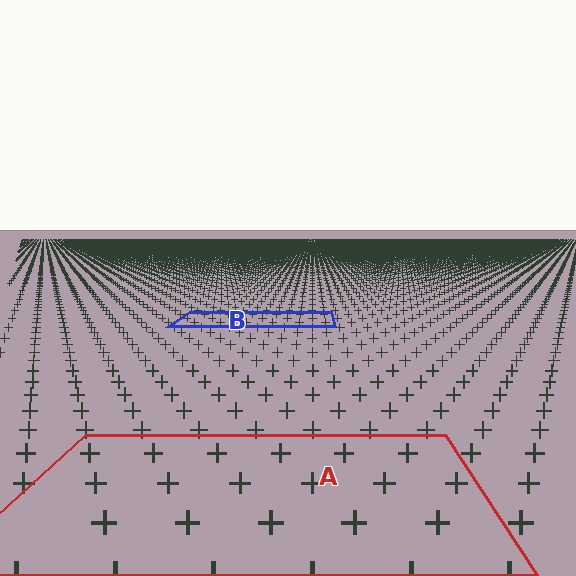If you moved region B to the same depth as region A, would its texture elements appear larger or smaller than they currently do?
They would appear larger. At a closer depth, the same texture elements are projected at a bigger on-screen size.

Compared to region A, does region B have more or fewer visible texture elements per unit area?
Region B has more texture elements per unit area — they are packed more densely because it is farther away.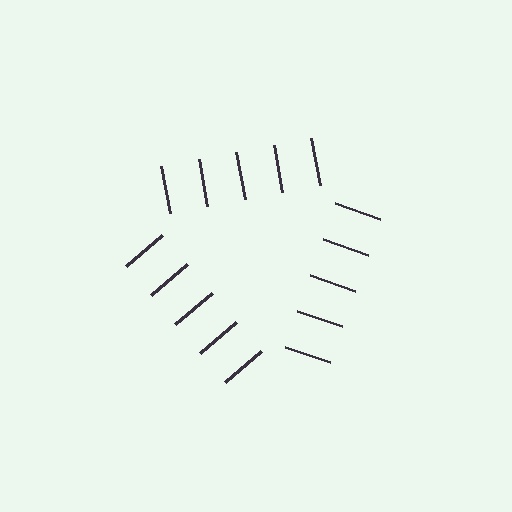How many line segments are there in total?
15 — 5 along each of the 3 edges.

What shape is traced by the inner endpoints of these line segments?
An illusory triangle — the line segments terminate on its edges but no continuous stroke is drawn.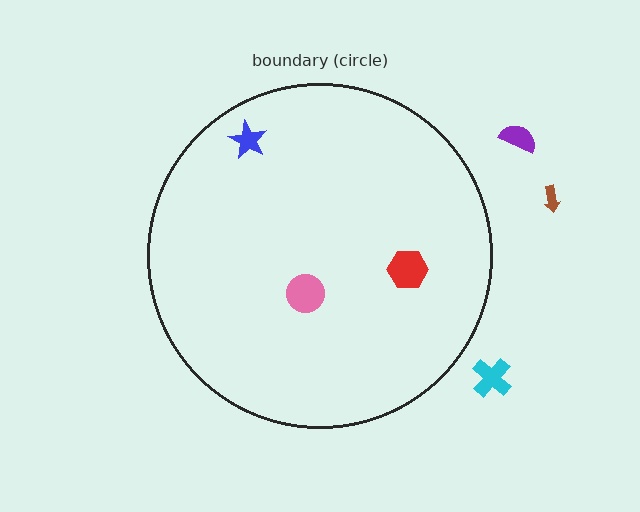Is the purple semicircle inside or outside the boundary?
Outside.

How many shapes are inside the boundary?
3 inside, 3 outside.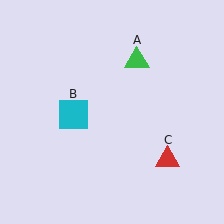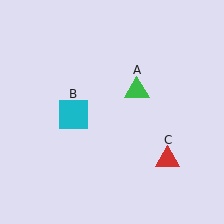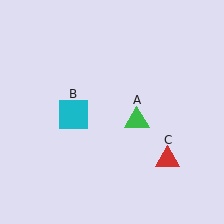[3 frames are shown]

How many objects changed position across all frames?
1 object changed position: green triangle (object A).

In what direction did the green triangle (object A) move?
The green triangle (object A) moved down.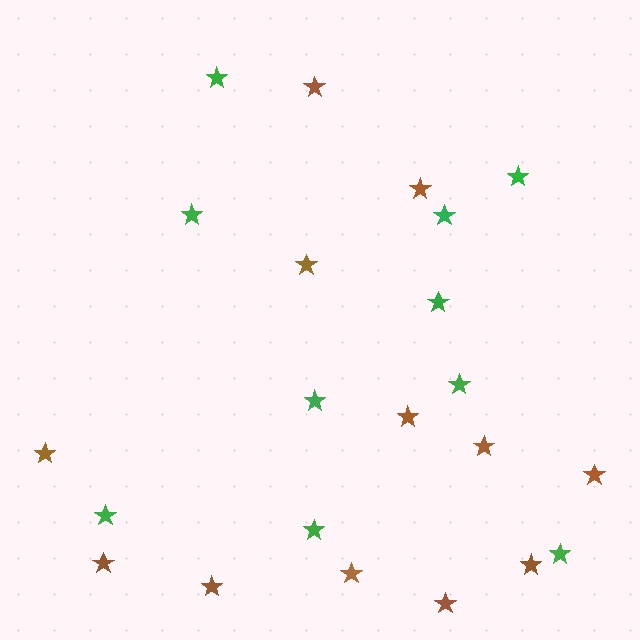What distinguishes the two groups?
There are 2 groups: one group of brown stars (12) and one group of green stars (10).